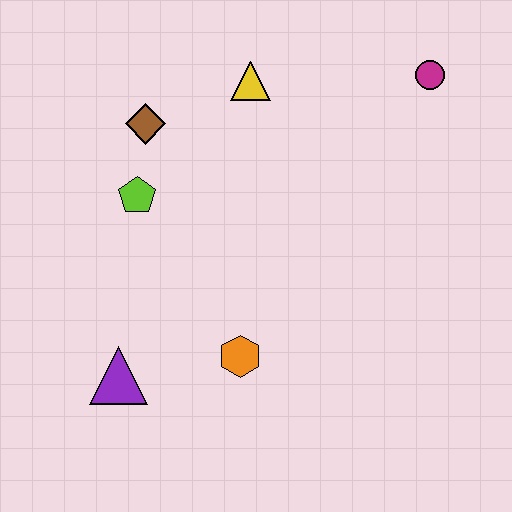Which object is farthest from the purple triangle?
The magenta circle is farthest from the purple triangle.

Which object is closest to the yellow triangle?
The brown diamond is closest to the yellow triangle.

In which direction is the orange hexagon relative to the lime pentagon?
The orange hexagon is below the lime pentagon.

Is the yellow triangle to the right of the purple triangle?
Yes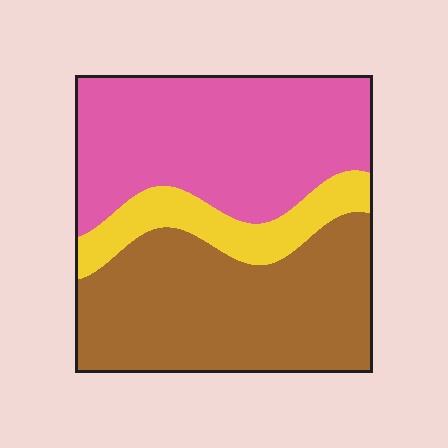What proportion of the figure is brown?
Brown takes up about two fifths (2/5) of the figure.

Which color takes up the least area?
Yellow, at roughly 15%.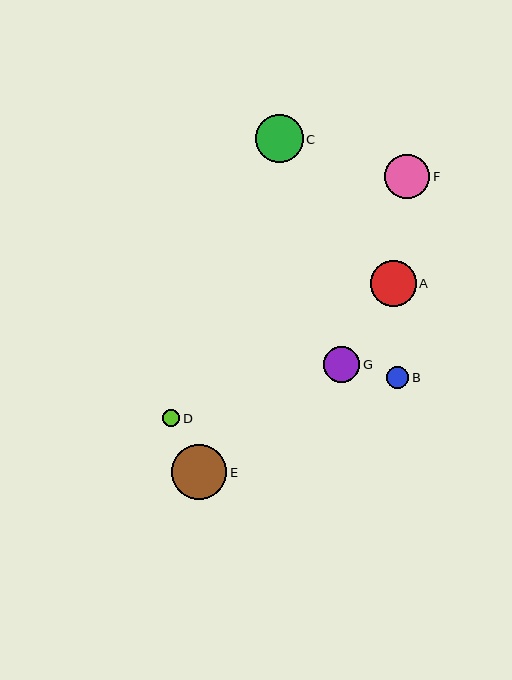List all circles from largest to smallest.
From largest to smallest: E, C, A, F, G, B, D.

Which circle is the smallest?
Circle D is the smallest with a size of approximately 17 pixels.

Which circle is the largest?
Circle E is the largest with a size of approximately 55 pixels.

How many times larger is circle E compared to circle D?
Circle E is approximately 3.2 times the size of circle D.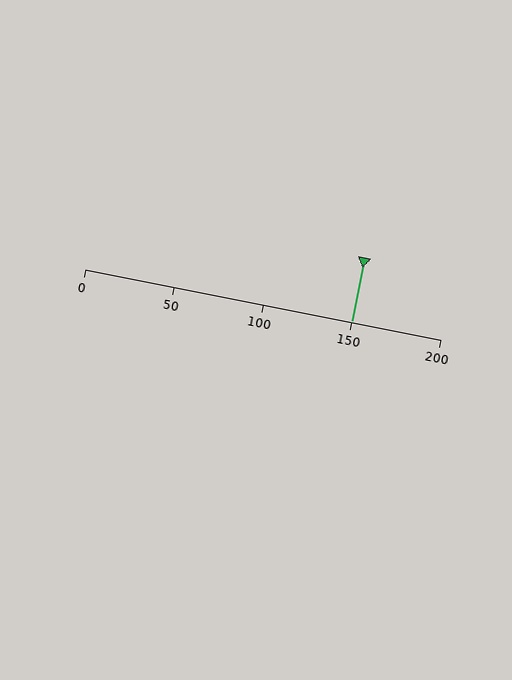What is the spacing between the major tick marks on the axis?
The major ticks are spaced 50 apart.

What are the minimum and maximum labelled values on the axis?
The axis runs from 0 to 200.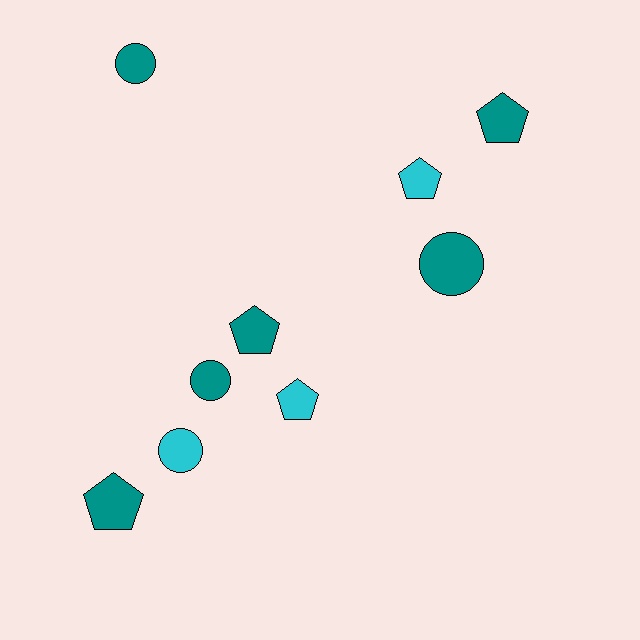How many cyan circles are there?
There is 1 cyan circle.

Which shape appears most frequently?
Pentagon, with 5 objects.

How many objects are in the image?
There are 9 objects.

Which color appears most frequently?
Teal, with 6 objects.